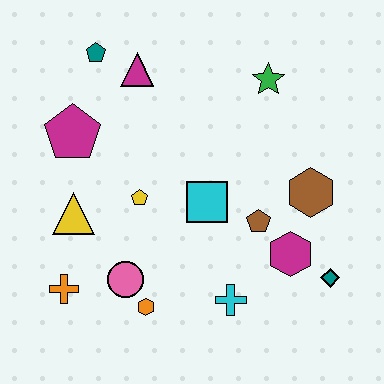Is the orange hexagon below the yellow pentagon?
Yes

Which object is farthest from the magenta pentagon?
The teal diamond is farthest from the magenta pentagon.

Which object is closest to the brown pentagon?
The magenta hexagon is closest to the brown pentagon.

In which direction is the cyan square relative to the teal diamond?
The cyan square is to the left of the teal diamond.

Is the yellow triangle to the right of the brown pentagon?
No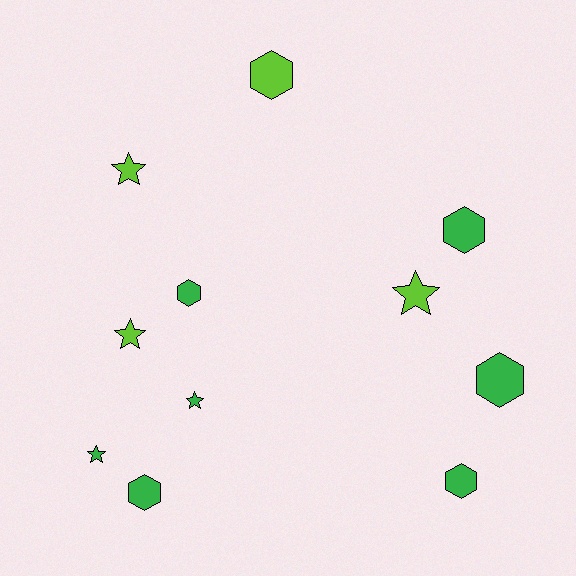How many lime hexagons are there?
There is 1 lime hexagon.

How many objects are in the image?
There are 11 objects.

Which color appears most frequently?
Green, with 7 objects.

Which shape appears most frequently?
Hexagon, with 6 objects.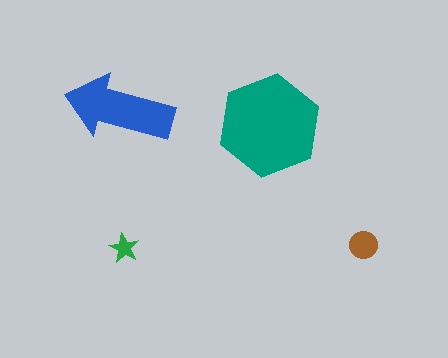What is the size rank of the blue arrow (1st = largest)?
2nd.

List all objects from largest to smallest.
The teal hexagon, the blue arrow, the brown circle, the green star.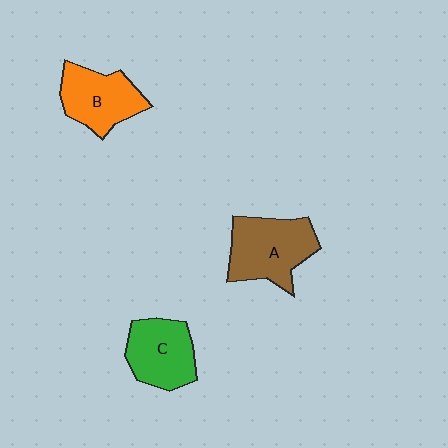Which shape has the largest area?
Shape A (brown).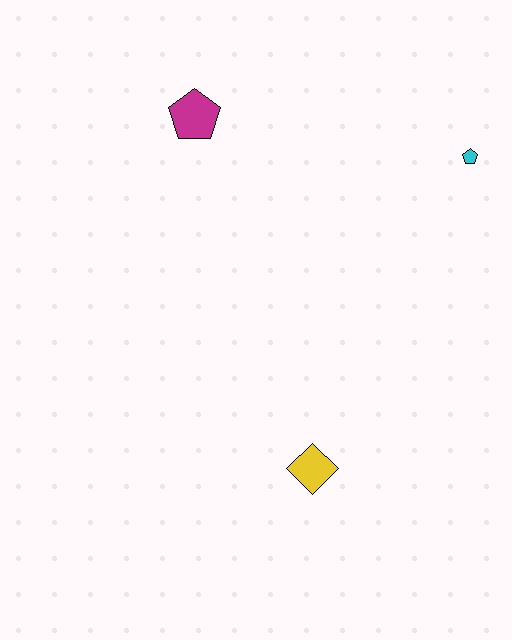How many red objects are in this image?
There are no red objects.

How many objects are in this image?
There are 3 objects.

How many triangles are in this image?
There are no triangles.